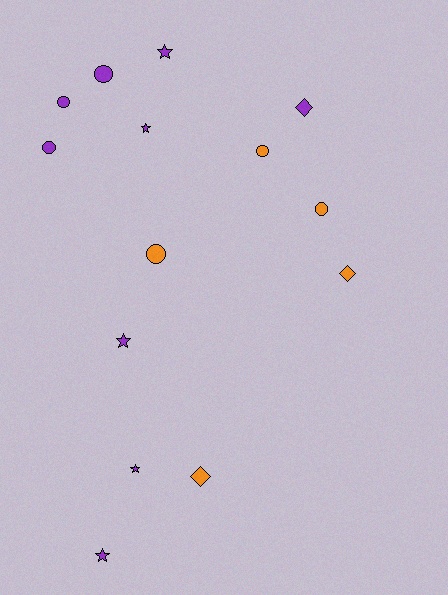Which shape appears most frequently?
Circle, with 6 objects.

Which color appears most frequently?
Purple, with 9 objects.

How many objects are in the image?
There are 14 objects.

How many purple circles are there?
There are 3 purple circles.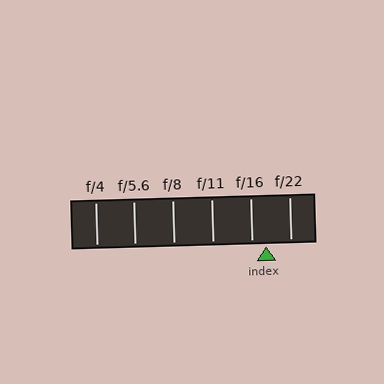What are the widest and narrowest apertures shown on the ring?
The widest aperture shown is f/4 and the narrowest is f/22.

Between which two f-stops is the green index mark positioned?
The index mark is between f/16 and f/22.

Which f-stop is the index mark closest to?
The index mark is closest to f/16.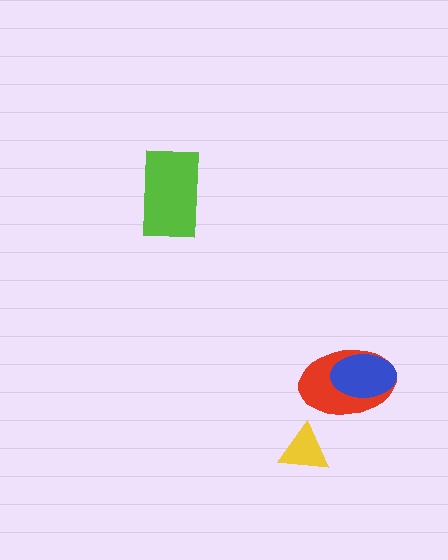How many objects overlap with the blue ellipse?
1 object overlaps with the blue ellipse.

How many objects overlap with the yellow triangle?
0 objects overlap with the yellow triangle.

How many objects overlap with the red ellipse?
1 object overlaps with the red ellipse.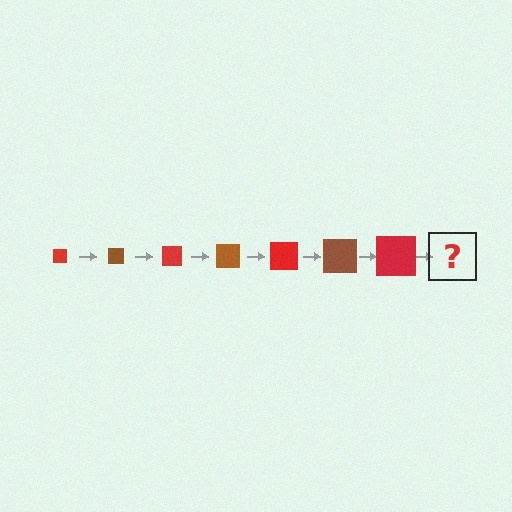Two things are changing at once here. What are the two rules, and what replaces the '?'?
The two rules are that the square grows larger each step and the color cycles through red and brown. The '?' should be a brown square, larger than the previous one.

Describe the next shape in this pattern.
It should be a brown square, larger than the previous one.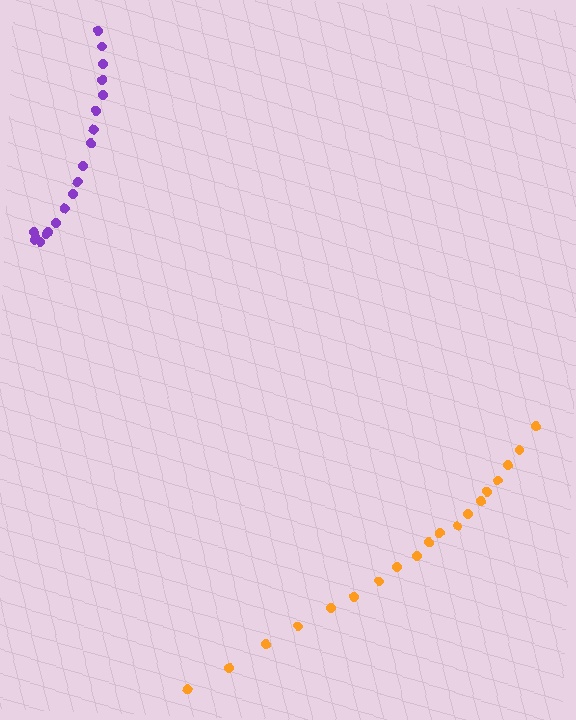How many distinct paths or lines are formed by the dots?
There are 2 distinct paths.